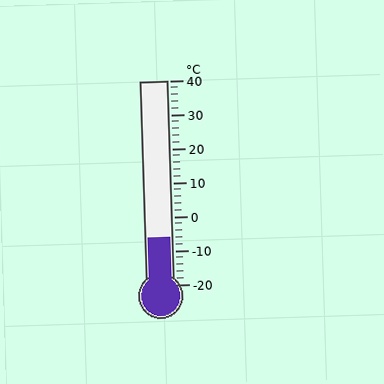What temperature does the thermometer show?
The thermometer shows approximately -6°C.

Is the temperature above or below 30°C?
The temperature is below 30°C.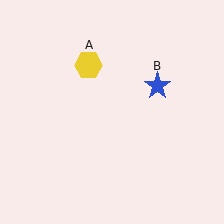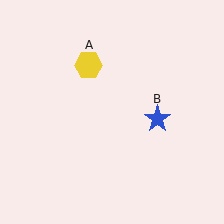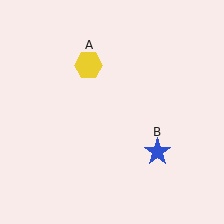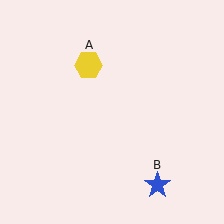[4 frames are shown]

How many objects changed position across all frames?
1 object changed position: blue star (object B).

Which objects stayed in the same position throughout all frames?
Yellow hexagon (object A) remained stationary.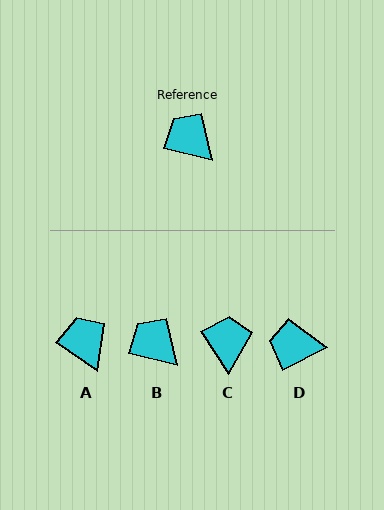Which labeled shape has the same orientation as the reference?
B.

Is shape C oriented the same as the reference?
No, it is off by about 44 degrees.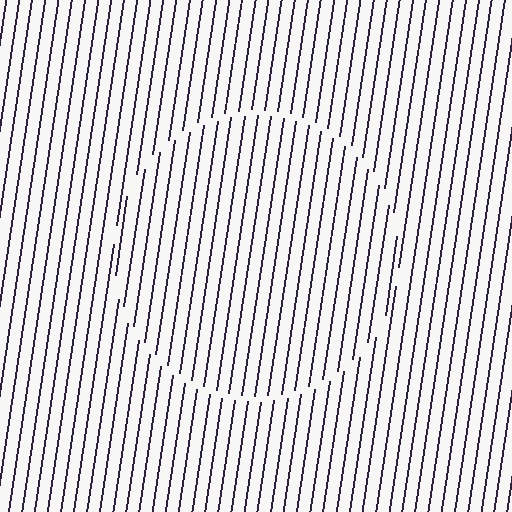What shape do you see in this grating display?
An illusory circle. The interior of the shape contains the same grating, shifted by half a period — the contour is defined by the phase discontinuity where line-ends from the inner and outer gratings abut.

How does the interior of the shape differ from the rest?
The interior of the shape contains the same grating, shifted by half a period — the contour is defined by the phase discontinuity where line-ends from the inner and outer gratings abut.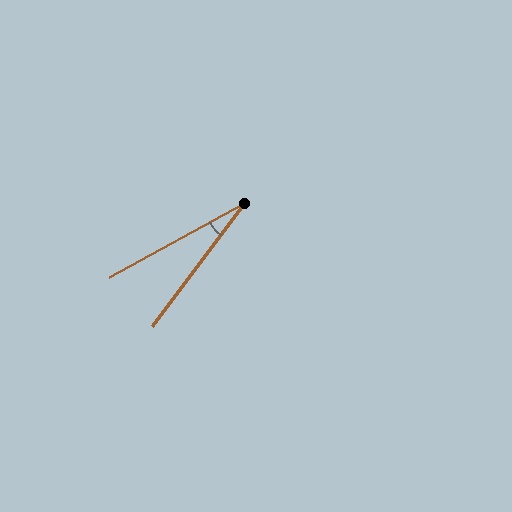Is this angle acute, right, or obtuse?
It is acute.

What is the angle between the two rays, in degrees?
Approximately 24 degrees.